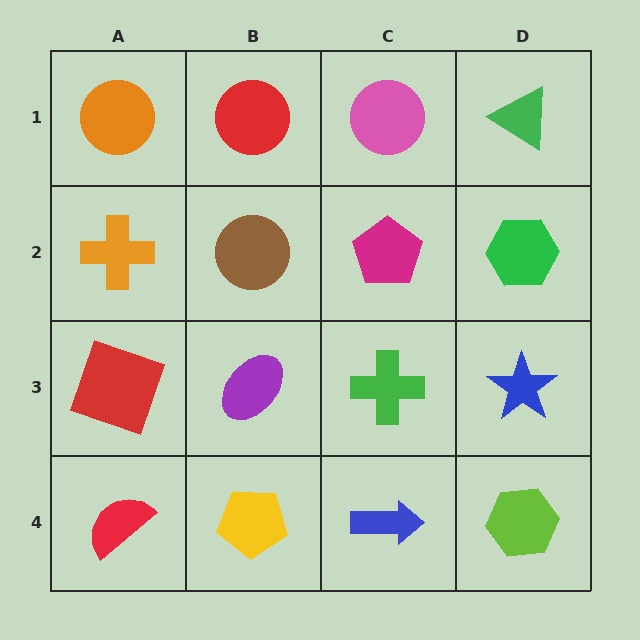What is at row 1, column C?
A pink circle.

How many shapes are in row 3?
4 shapes.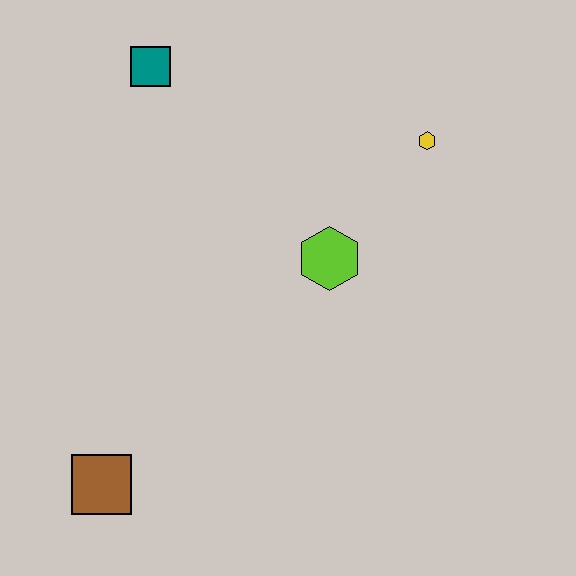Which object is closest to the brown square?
The lime hexagon is closest to the brown square.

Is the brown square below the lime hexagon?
Yes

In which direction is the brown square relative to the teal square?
The brown square is below the teal square.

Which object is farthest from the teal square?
The brown square is farthest from the teal square.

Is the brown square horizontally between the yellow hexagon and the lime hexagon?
No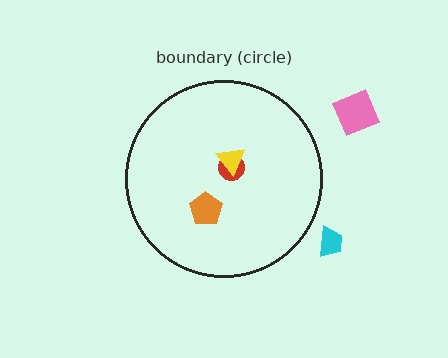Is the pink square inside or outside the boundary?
Outside.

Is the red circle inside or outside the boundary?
Inside.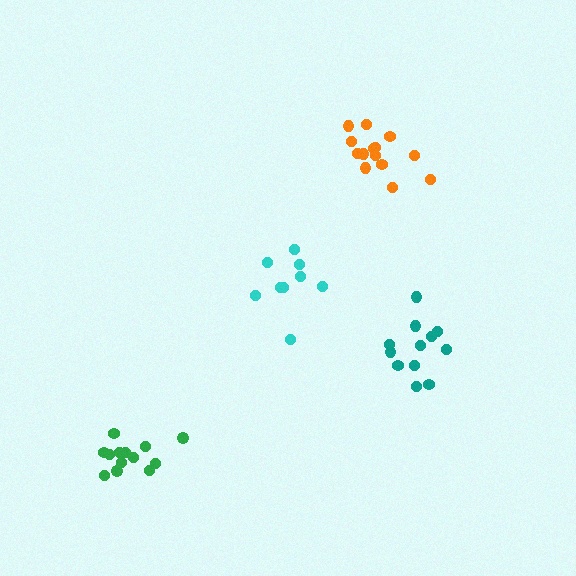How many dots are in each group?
Group 1: 14 dots, Group 2: 9 dots, Group 3: 12 dots, Group 4: 13 dots (48 total).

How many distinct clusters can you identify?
There are 4 distinct clusters.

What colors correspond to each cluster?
The clusters are colored: orange, cyan, teal, green.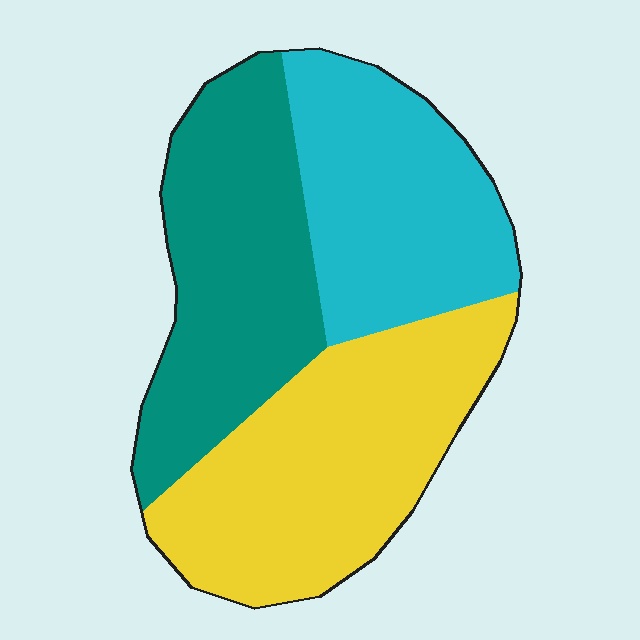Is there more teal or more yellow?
Yellow.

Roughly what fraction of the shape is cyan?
Cyan covers around 30% of the shape.